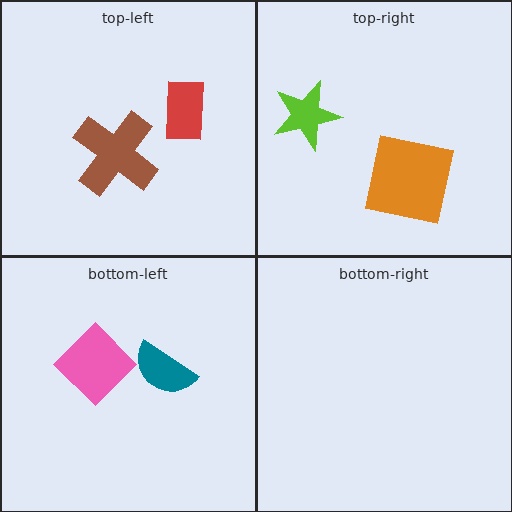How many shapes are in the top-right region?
2.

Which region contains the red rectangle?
The top-left region.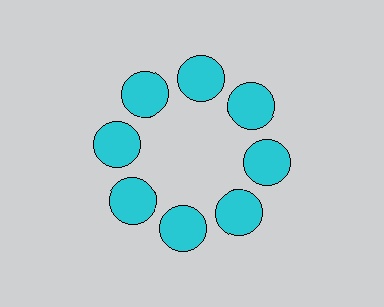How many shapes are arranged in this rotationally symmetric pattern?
There are 8 shapes, arranged in 8 groups of 1.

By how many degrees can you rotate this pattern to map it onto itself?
The pattern maps onto itself every 45 degrees of rotation.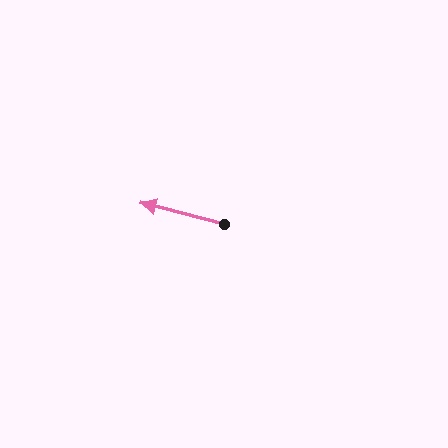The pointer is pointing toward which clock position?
Roughly 9 o'clock.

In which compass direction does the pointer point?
West.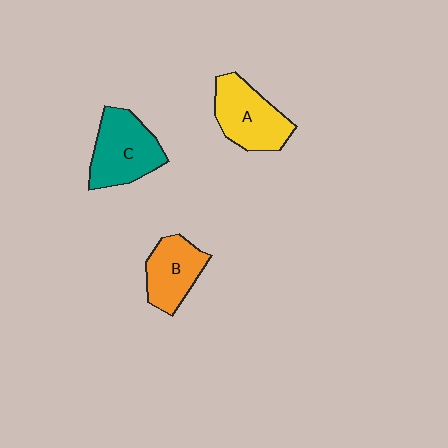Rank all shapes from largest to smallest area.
From largest to smallest: C (teal), A (yellow), B (orange).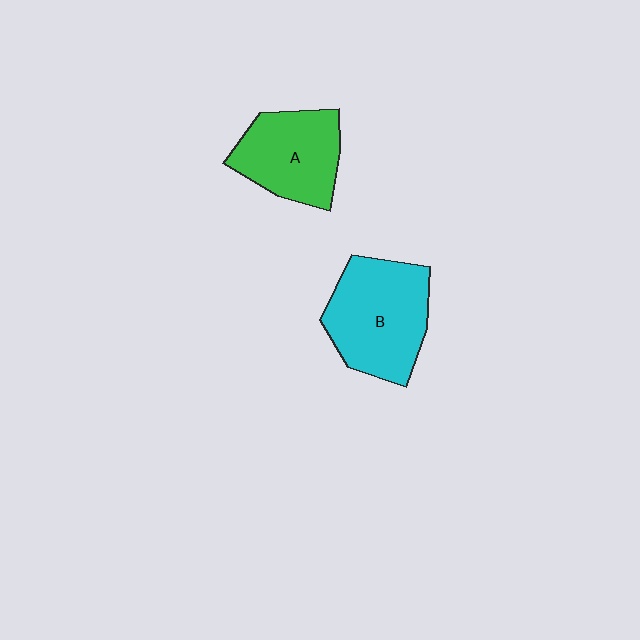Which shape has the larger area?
Shape B (cyan).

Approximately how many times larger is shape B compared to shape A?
Approximately 1.2 times.